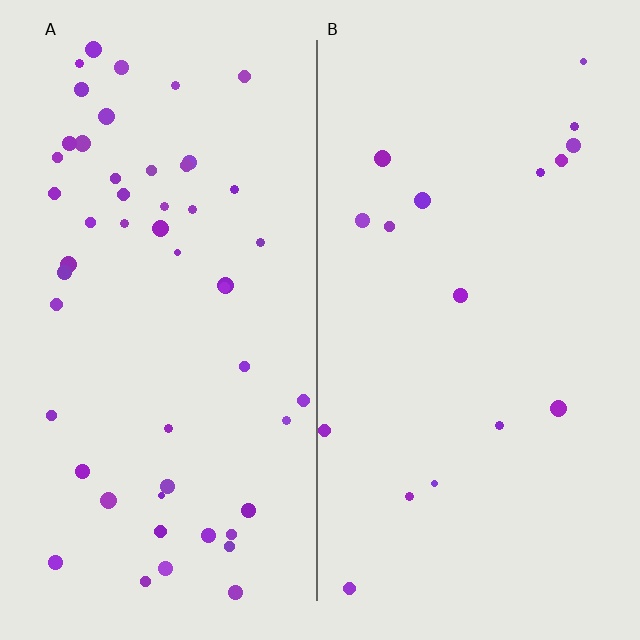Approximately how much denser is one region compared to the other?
Approximately 3.0× — region A over region B.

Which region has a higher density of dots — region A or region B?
A (the left).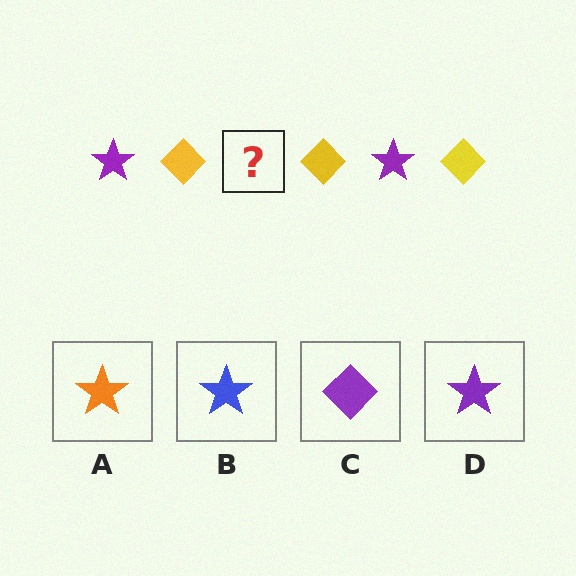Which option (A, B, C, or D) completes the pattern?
D.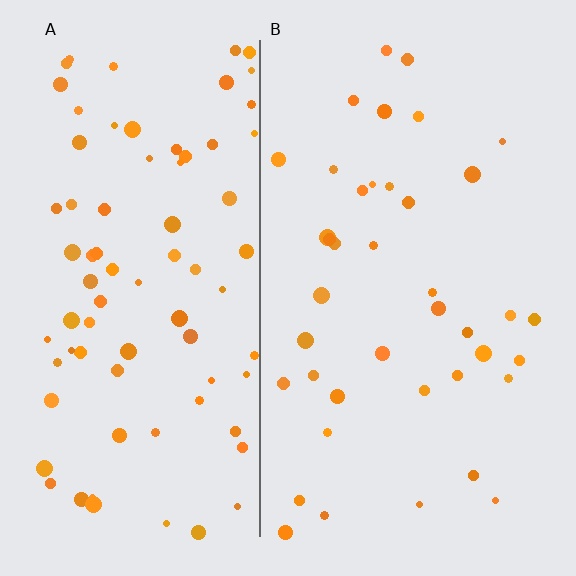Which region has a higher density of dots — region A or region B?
A (the left).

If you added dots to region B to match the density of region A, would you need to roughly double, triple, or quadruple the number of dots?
Approximately double.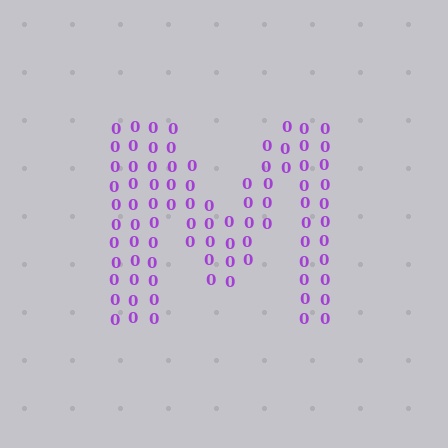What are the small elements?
The small elements are digit 0's.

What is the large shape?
The large shape is the letter M.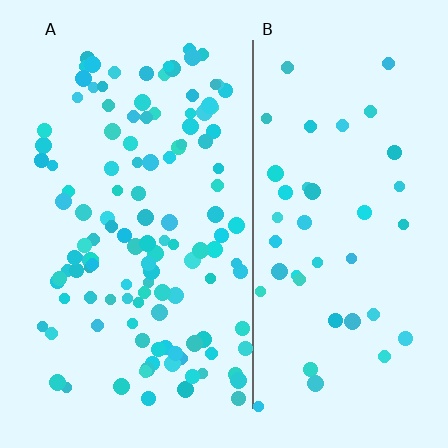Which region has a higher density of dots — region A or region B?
A (the left).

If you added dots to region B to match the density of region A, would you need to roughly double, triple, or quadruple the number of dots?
Approximately triple.